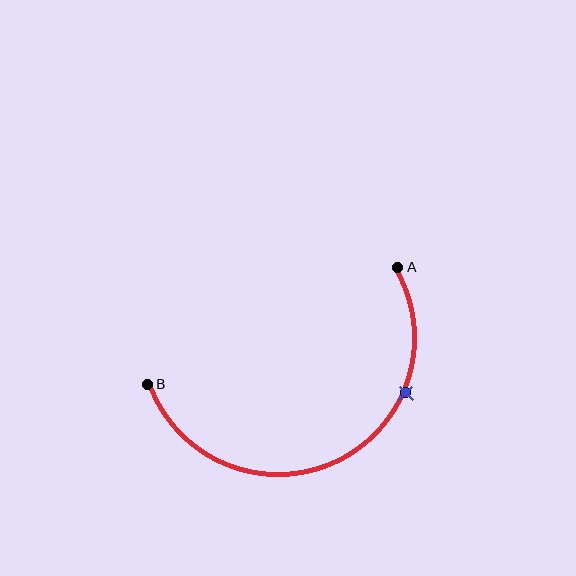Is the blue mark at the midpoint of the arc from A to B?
No. The blue mark lies on the arc but is closer to endpoint A. The arc midpoint would be at the point on the curve equidistant along the arc from both A and B.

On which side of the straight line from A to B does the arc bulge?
The arc bulges below the straight line connecting A and B.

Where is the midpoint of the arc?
The arc midpoint is the point on the curve farthest from the straight line joining A and B. It sits below that line.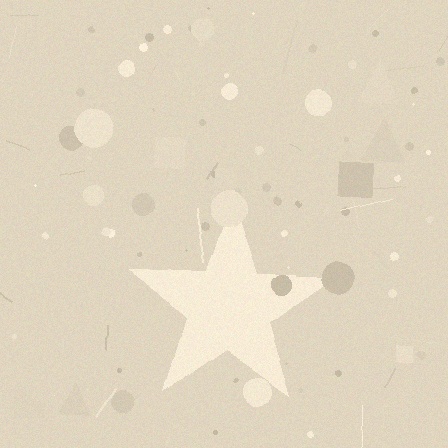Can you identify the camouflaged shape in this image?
The camouflaged shape is a star.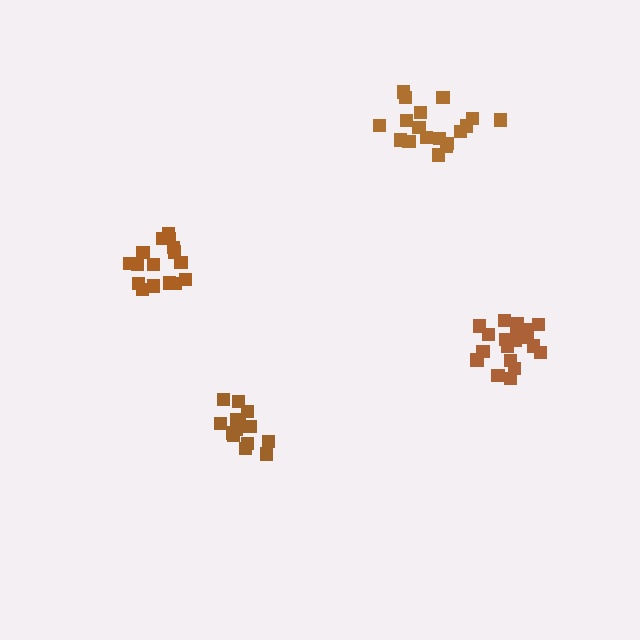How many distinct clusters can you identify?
There are 4 distinct clusters.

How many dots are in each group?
Group 1: 20 dots, Group 2: 16 dots, Group 3: 16 dots, Group 4: 18 dots (70 total).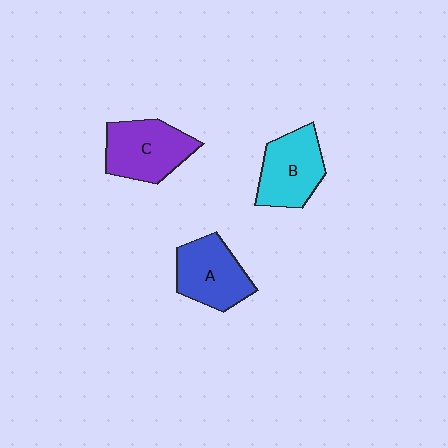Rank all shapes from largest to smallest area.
From largest to smallest: C (purple), B (cyan), A (blue).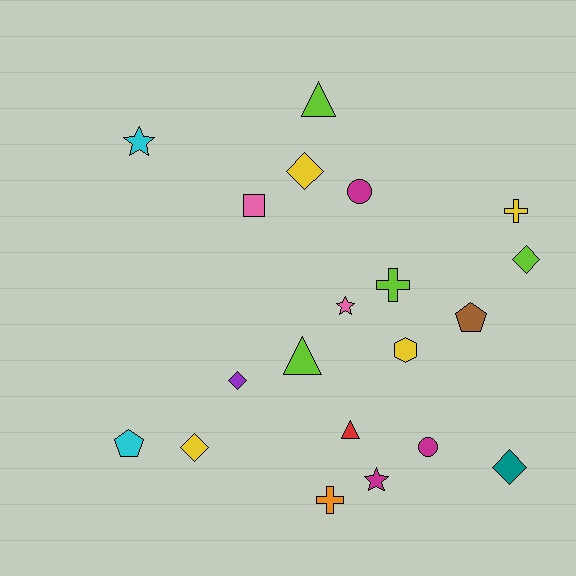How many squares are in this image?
There is 1 square.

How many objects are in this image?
There are 20 objects.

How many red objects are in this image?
There is 1 red object.